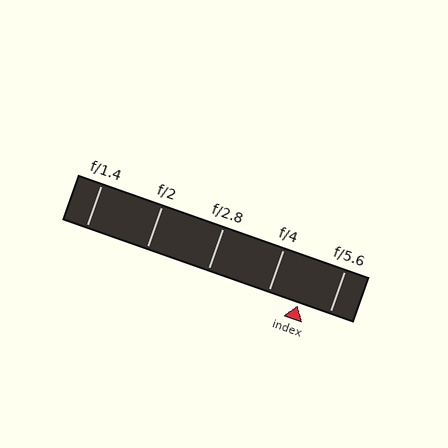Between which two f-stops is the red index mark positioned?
The index mark is between f/4 and f/5.6.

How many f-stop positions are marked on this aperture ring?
There are 5 f-stop positions marked.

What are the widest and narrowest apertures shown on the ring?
The widest aperture shown is f/1.4 and the narrowest is f/5.6.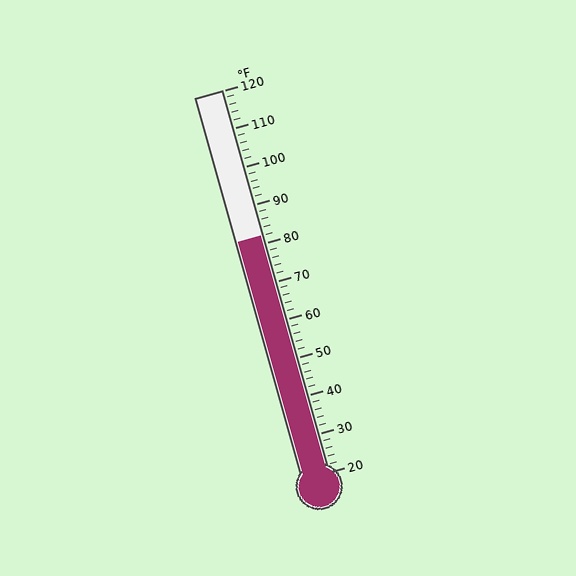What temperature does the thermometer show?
The thermometer shows approximately 82°F.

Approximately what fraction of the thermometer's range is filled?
The thermometer is filled to approximately 60% of its range.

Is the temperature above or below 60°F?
The temperature is above 60°F.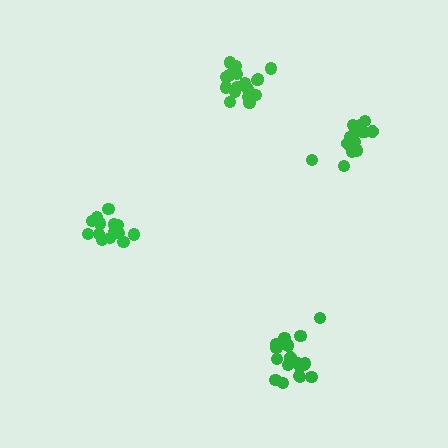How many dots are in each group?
Group 1: 15 dots, Group 2: 17 dots, Group 3: 14 dots, Group 4: 18 dots (64 total).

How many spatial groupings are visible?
There are 4 spatial groupings.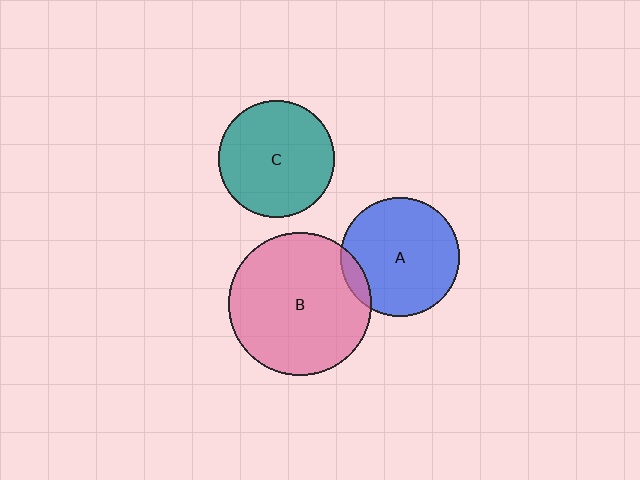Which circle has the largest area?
Circle B (pink).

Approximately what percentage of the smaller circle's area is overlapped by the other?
Approximately 10%.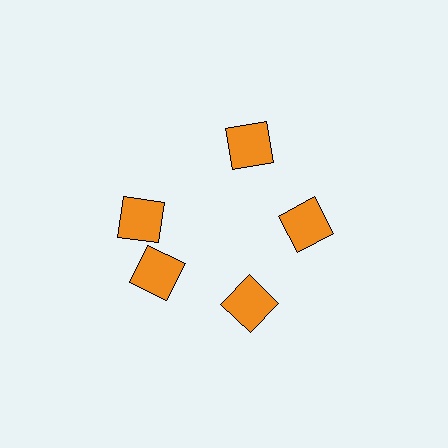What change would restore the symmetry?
The symmetry would be restored by rotating it back into even spacing with its neighbors so that all 5 squares sit at equal angles and equal distance from the center.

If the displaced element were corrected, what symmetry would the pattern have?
It would have 5-fold rotational symmetry — the pattern would map onto itself every 72 degrees.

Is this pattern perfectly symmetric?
No. The 5 orange squares are arranged in a ring, but one element near the 10 o'clock position is rotated out of alignment along the ring, breaking the 5-fold rotational symmetry.